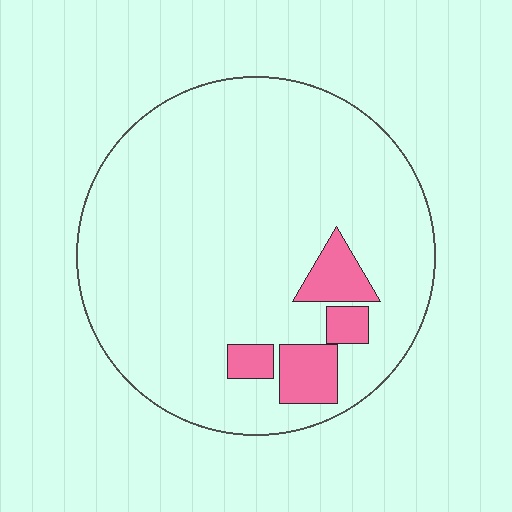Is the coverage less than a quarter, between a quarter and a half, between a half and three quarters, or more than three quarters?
Less than a quarter.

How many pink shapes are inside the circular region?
4.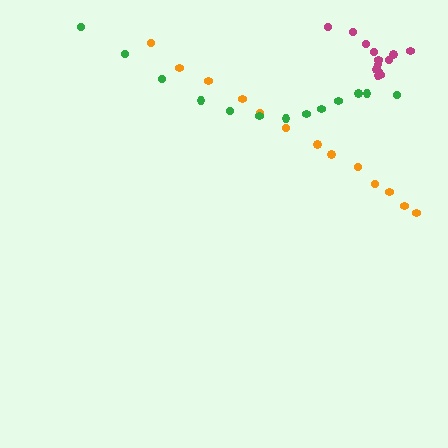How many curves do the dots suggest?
There are 3 distinct paths.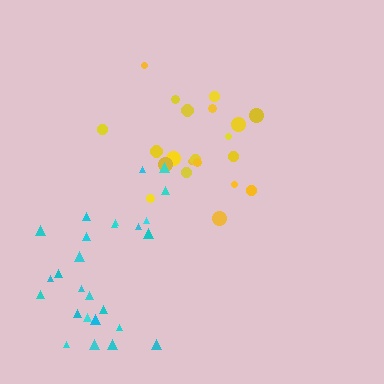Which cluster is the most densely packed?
Yellow.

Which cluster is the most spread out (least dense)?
Cyan.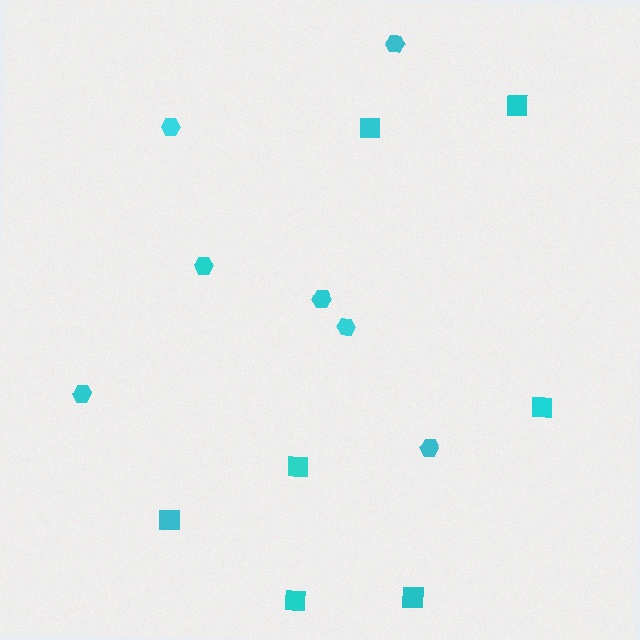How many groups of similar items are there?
There are 2 groups: one group of squares (7) and one group of hexagons (7).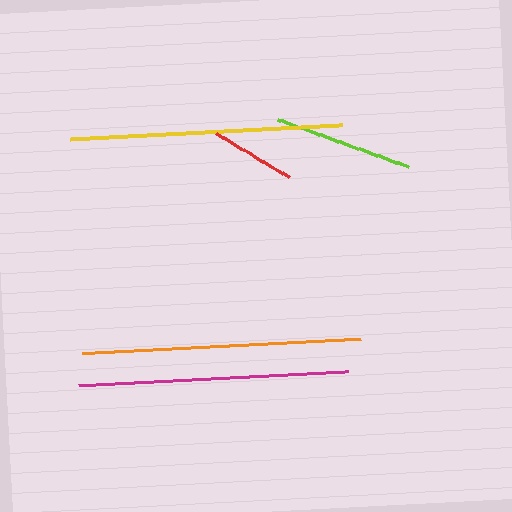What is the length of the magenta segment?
The magenta segment is approximately 270 pixels long.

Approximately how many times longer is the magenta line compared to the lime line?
The magenta line is approximately 1.9 times the length of the lime line.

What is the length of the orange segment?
The orange segment is approximately 278 pixels long.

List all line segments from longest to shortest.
From longest to shortest: orange, yellow, magenta, lime, red.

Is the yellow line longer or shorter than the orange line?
The orange line is longer than the yellow line.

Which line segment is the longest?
The orange line is the longest at approximately 278 pixels.